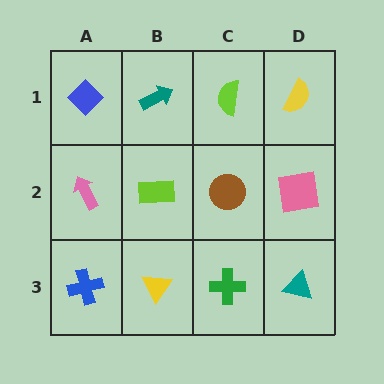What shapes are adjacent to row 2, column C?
A lime semicircle (row 1, column C), a green cross (row 3, column C), a lime rectangle (row 2, column B), a pink square (row 2, column D).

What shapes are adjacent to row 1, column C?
A brown circle (row 2, column C), a teal arrow (row 1, column B), a yellow semicircle (row 1, column D).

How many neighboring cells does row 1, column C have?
3.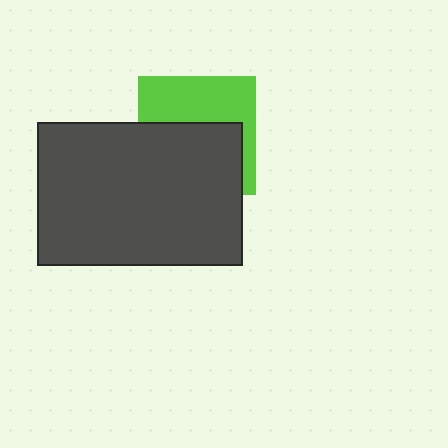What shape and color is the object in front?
The object in front is a dark gray rectangle.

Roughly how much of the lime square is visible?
A small part of it is visible (roughly 45%).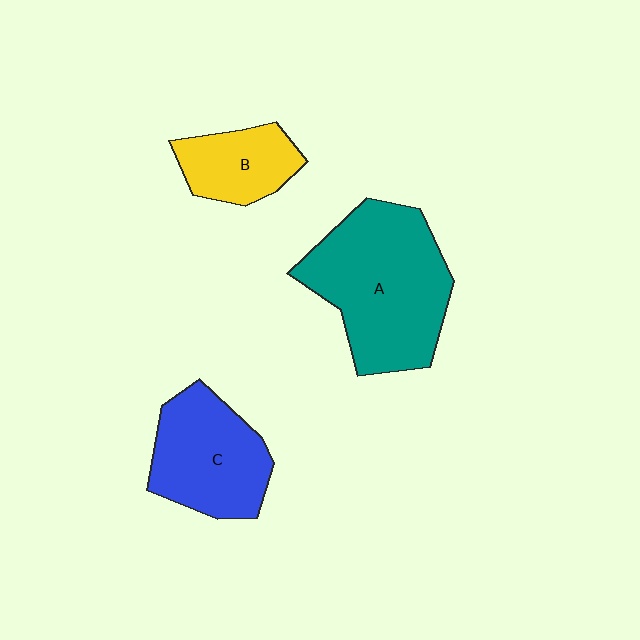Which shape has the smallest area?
Shape B (yellow).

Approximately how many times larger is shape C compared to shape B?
Approximately 1.6 times.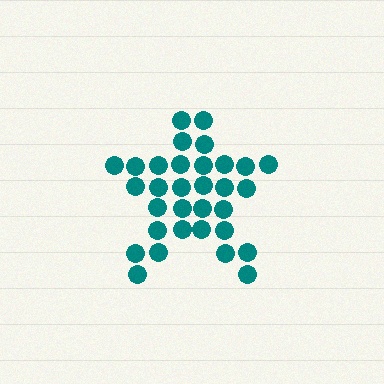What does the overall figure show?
The overall figure shows a star.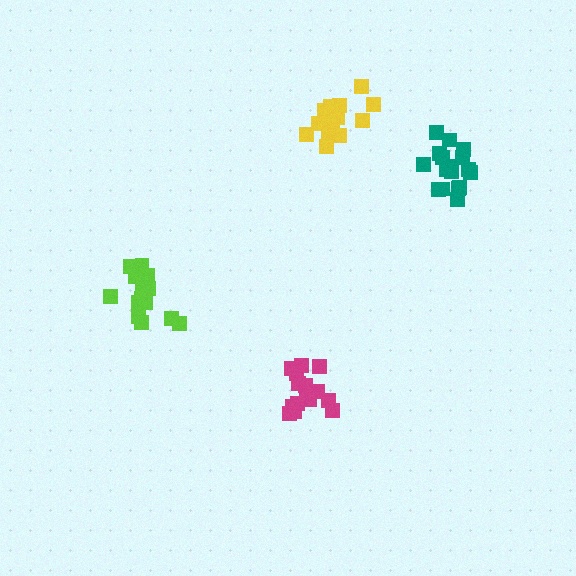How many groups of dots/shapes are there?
There are 4 groups.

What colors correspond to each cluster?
The clusters are colored: yellow, magenta, teal, lime.